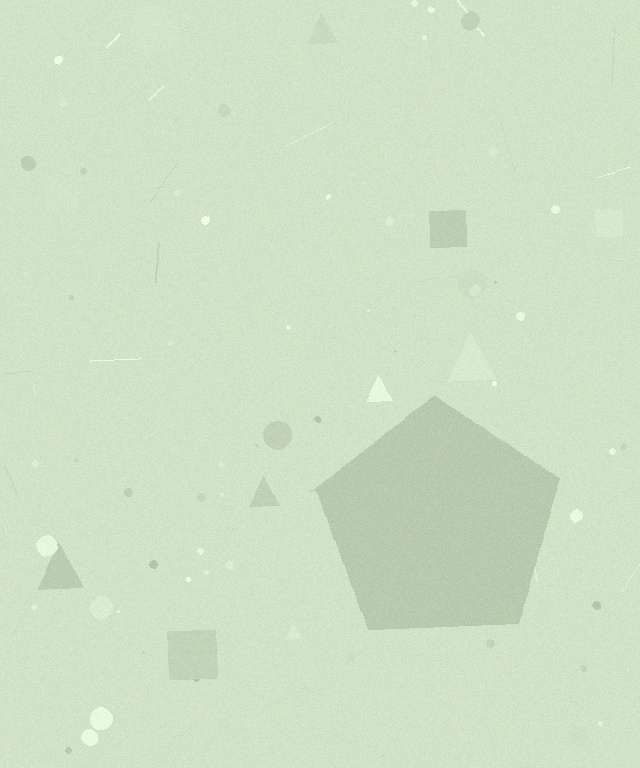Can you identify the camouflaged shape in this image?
The camouflaged shape is a pentagon.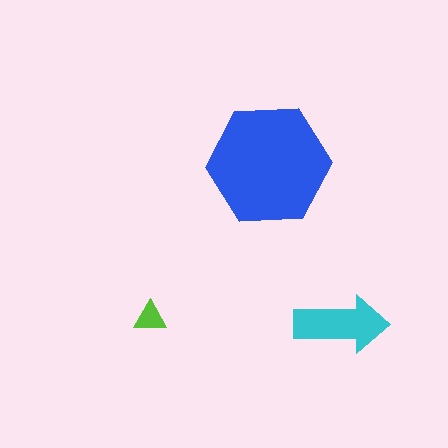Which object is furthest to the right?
The cyan arrow is rightmost.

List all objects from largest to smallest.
The blue hexagon, the cyan arrow, the lime triangle.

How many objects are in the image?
There are 3 objects in the image.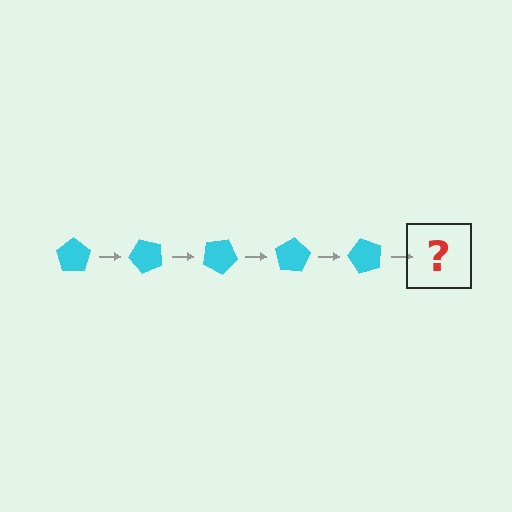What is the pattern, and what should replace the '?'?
The pattern is that the pentagon rotates 50 degrees each step. The '?' should be a cyan pentagon rotated 250 degrees.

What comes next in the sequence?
The next element should be a cyan pentagon rotated 250 degrees.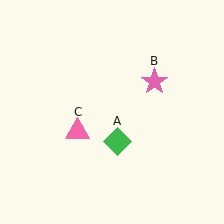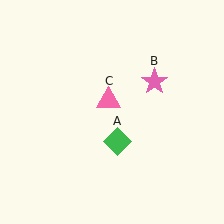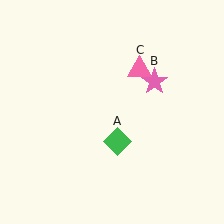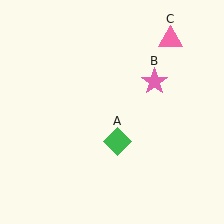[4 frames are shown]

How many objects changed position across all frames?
1 object changed position: pink triangle (object C).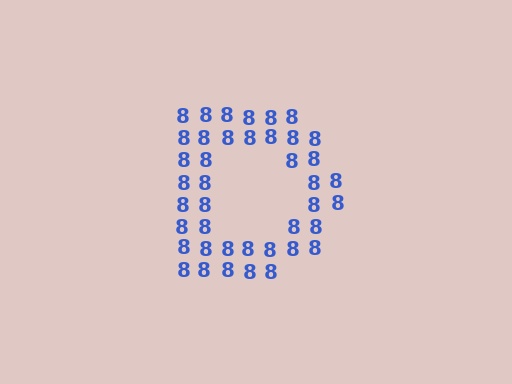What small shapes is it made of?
It is made of small digit 8's.